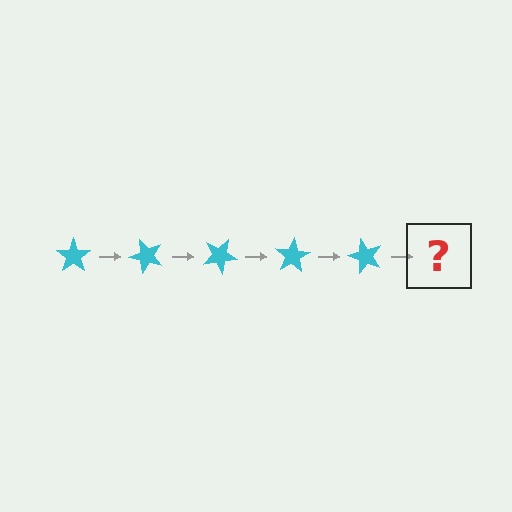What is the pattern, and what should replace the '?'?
The pattern is that the star rotates 50 degrees each step. The '?' should be a cyan star rotated 250 degrees.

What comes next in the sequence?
The next element should be a cyan star rotated 250 degrees.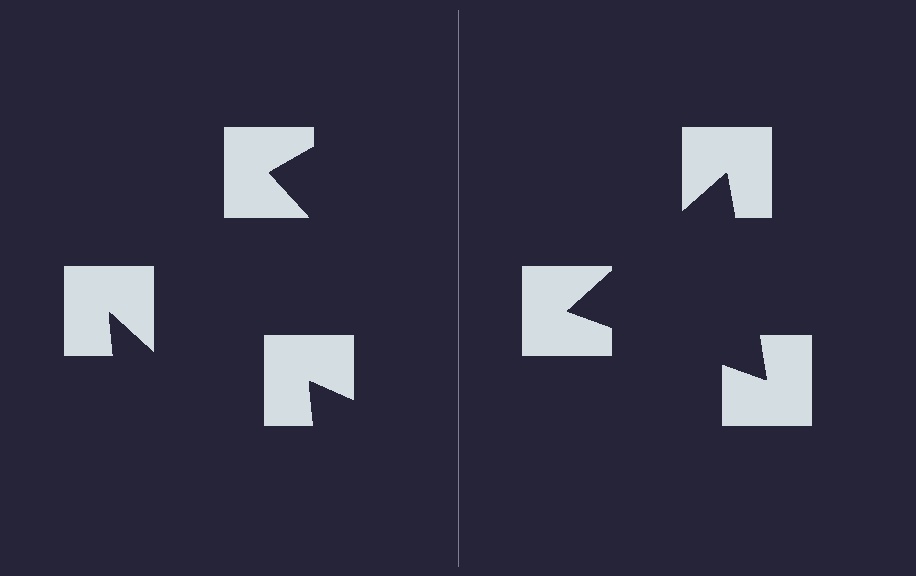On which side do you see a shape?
An illusory triangle appears on the right side. On the left side the wedge cuts are rotated, so no coherent shape forms.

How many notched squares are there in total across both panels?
6 — 3 on each side.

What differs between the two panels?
The notched squares are positioned identically on both sides; only the wedge orientations differ. On the right they align to a triangle; on the left they are misaligned.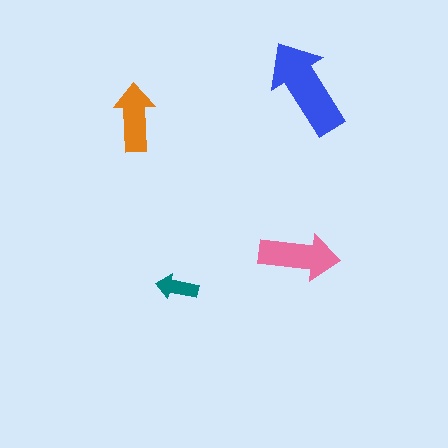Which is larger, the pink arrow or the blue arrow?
The blue one.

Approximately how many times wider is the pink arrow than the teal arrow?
About 2 times wider.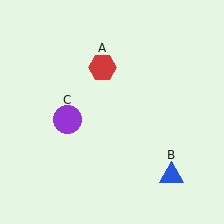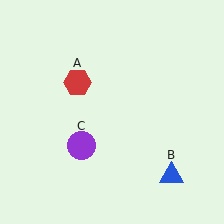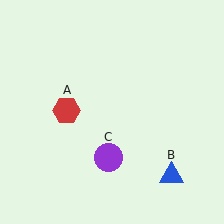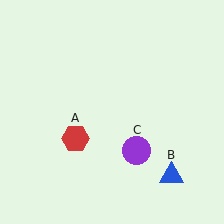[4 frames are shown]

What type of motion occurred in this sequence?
The red hexagon (object A), purple circle (object C) rotated counterclockwise around the center of the scene.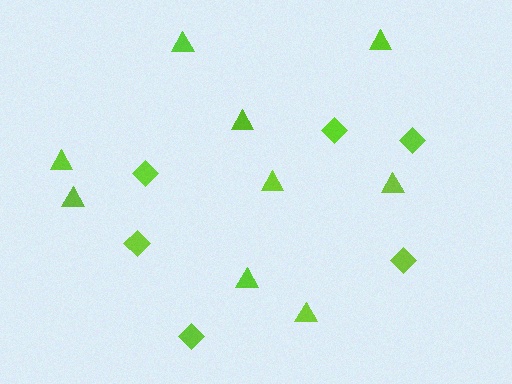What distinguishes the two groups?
There are 2 groups: one group of diamonds (6) and one group of triangles (9).